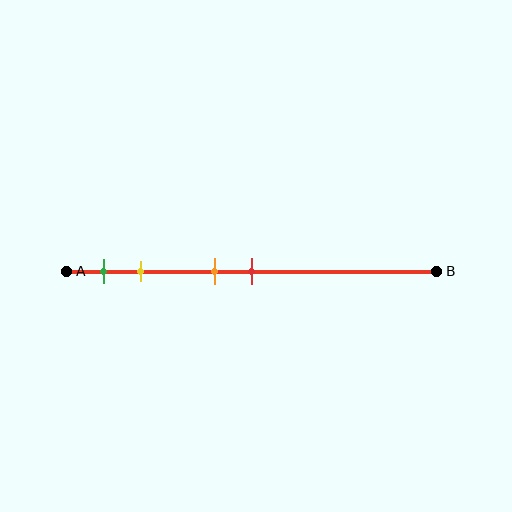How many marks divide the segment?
There are 4 marks dividing the segment.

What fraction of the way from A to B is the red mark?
The red mark is approximately 50% (0.5) of the way from A to B.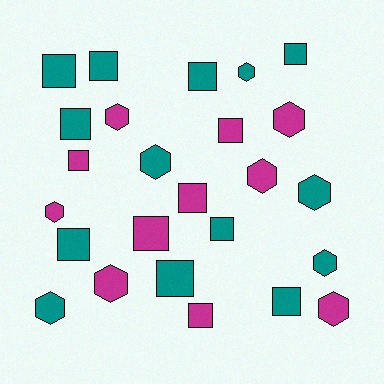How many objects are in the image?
There are 25 objects.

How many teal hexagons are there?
There are 5 teal hexagons.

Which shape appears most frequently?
Square, with 14 objects.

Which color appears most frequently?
Teal, with 14 objects.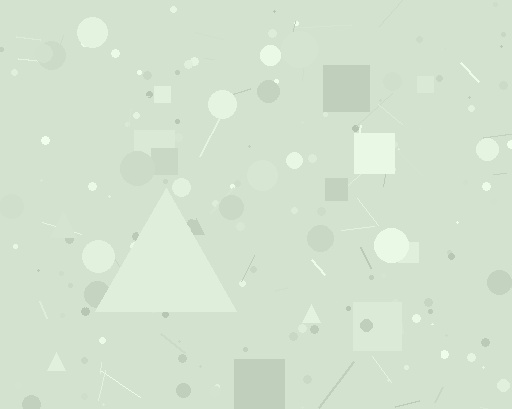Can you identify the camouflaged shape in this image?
The camouflaged shape is a triangle.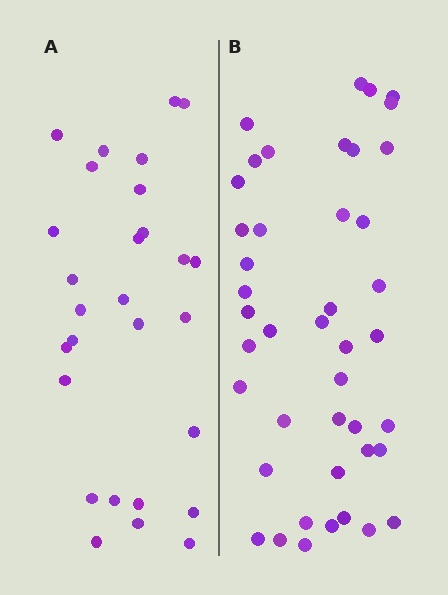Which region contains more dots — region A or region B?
Region B (the right region) has more dots.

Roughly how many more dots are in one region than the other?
Region B has approximately 15 more dots than region A.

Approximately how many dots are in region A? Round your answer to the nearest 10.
About 30 dots. (The exact count is 28, which rounds to 30.)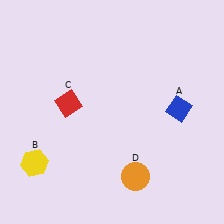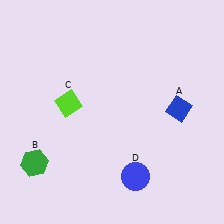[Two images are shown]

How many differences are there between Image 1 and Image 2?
There are 3 differences between the two images.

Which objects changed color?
B changed from yellow to green. C changed from red to lime. D changed from orange to blue.